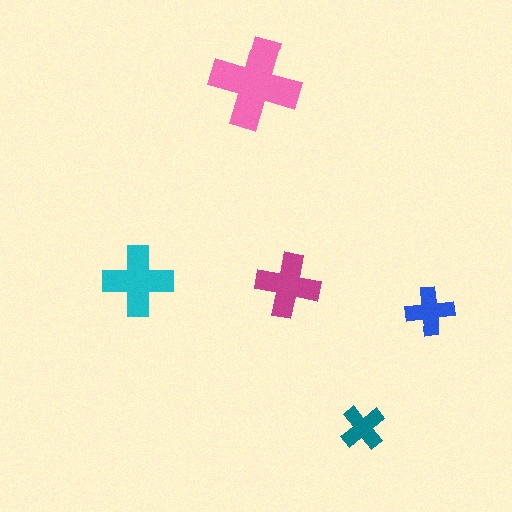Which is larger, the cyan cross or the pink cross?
The pink one.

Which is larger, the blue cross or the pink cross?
The pink one.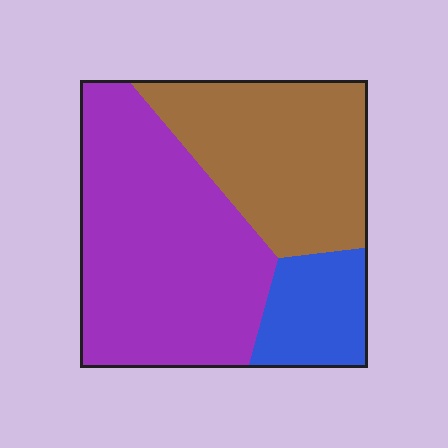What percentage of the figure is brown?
Brown takes up about one third (1/3) of the figure.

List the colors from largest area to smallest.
From largest to smallest: purple, brown, blue.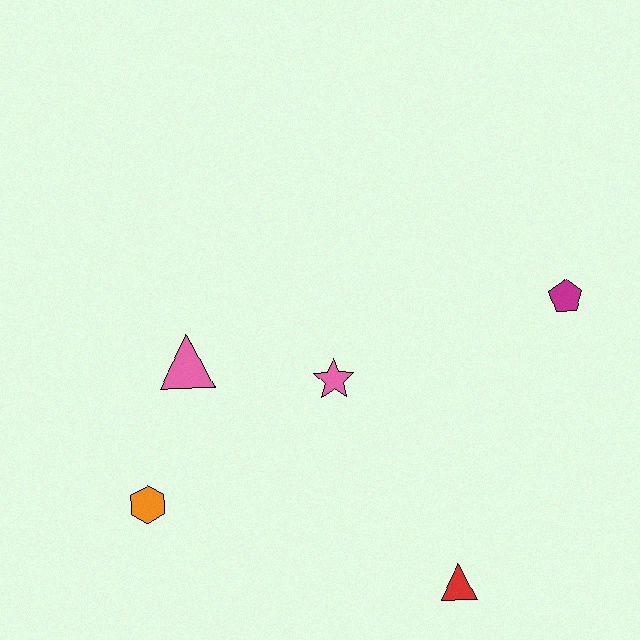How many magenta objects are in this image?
There is 1 magenta object.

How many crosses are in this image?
There are no crosses.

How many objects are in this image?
There are 5 objects.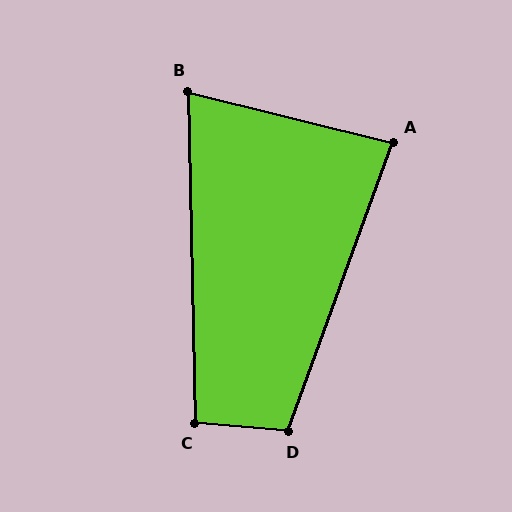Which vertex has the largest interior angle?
D, at approximately 105 degrees.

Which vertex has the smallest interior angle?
B, at approximately 75 degrees.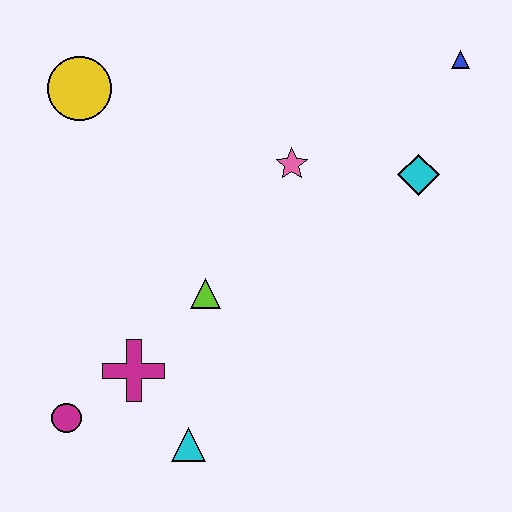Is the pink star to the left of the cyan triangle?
No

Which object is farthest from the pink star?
The magenta circle is farthest from the pink star.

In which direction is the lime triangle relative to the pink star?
The lime triangle is below the pink star.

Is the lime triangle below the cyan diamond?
Yes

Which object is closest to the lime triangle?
The magenta cross is closest to the lime triangle.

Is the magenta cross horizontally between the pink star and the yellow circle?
Yes